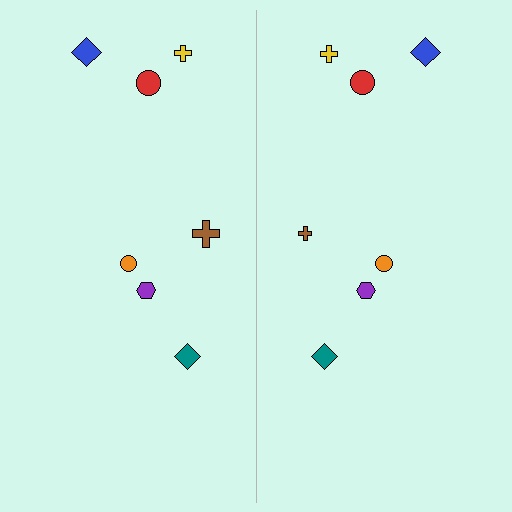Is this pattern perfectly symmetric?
No, the pattern is not perfectly symmetric. The brown cross on the right side has a different size than its mirror counterpart.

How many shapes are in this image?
There are 14 shapes in this image.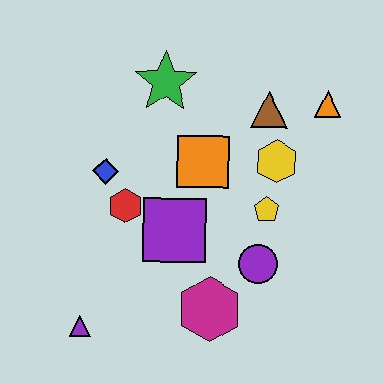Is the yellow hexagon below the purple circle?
No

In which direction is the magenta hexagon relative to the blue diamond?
The magenta hexagon is below the blue diamond.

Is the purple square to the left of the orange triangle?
Yes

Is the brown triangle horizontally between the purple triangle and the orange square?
No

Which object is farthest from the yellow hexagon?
The purple triangle is farthest from the yellow hexagon.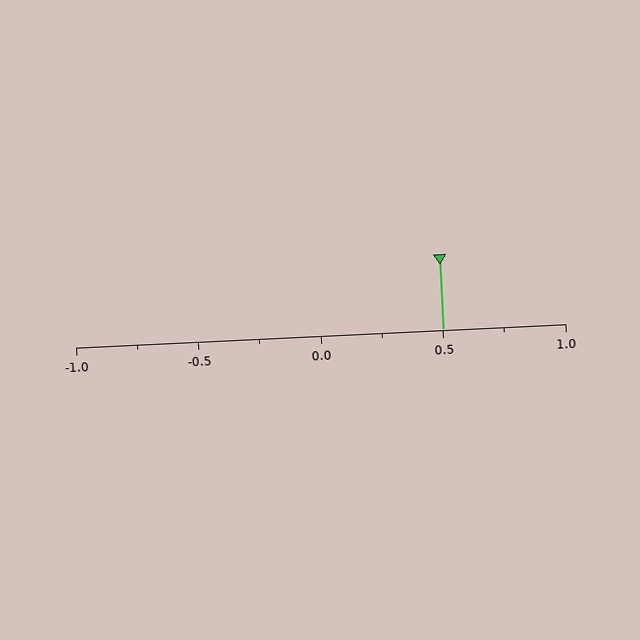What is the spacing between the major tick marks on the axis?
The major ticks are spaced 0.5 apart.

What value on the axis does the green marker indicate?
The marker indicates approximately 0.5.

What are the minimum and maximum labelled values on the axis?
The axis runs from -1.0 to 1.0.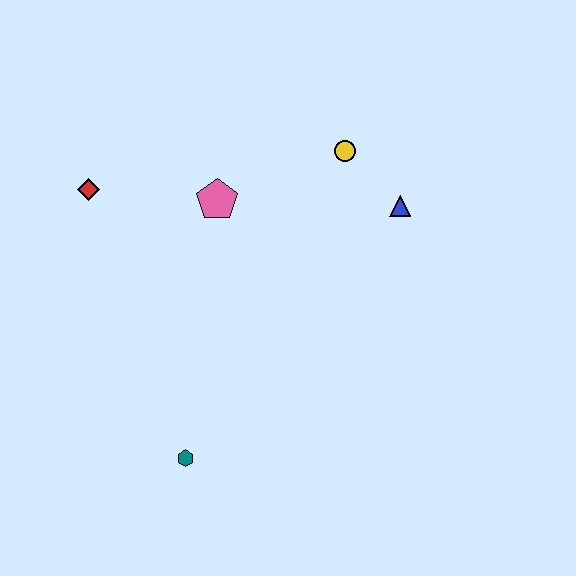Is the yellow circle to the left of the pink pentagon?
No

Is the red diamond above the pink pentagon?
Yes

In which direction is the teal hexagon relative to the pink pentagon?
The teal hexagon is below the pink pentagon.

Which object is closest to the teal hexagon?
The pink pentagon is closest to the teal hexagon.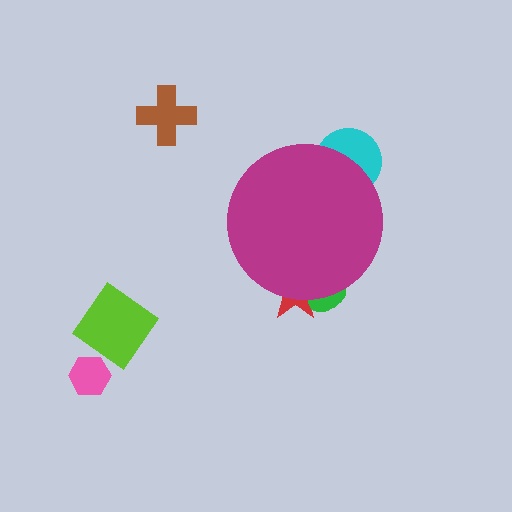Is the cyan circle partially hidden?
Yes, the cyan circle is partially hidden behind the magenta circle.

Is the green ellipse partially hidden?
Yes, the green ellipse is partially hidden behind the magenta circle.